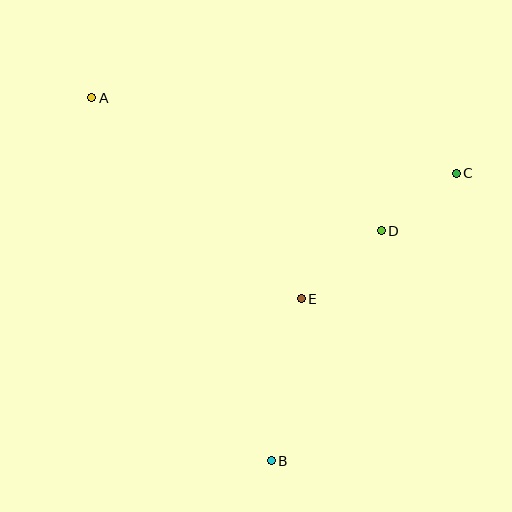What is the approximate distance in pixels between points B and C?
The distance between B and C is approximately 342 pixels.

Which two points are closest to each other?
Points C and D are closest to each other.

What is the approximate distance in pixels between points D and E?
The distance between D and E is approximately 105 pixels.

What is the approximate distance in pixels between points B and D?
The distance between B and D is approximately 255 pixels.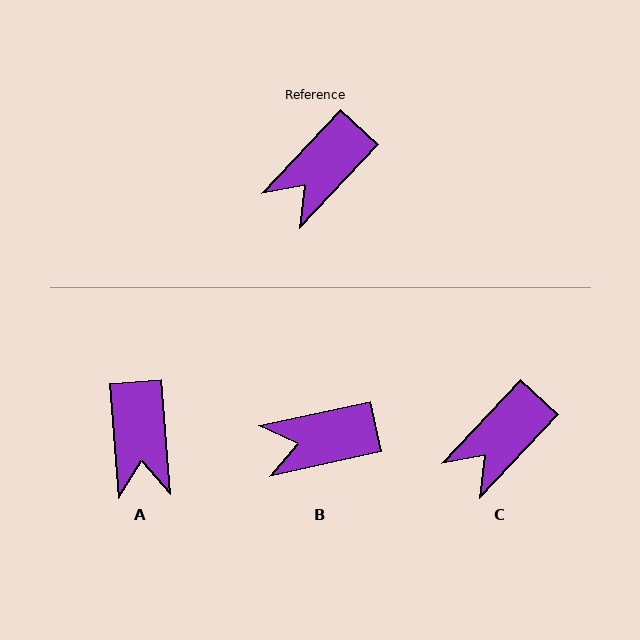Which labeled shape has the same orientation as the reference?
C.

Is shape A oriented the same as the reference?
No, it is off by about 47 degrees.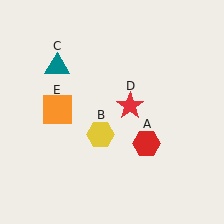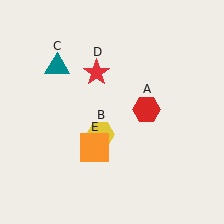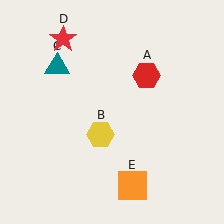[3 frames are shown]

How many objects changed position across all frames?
3 objects changed position: red hexagon (object A), red star (object D), orange square (object E).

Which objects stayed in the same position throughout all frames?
Yellow hexagon (object B) and teal triangle (object C) remained stationary.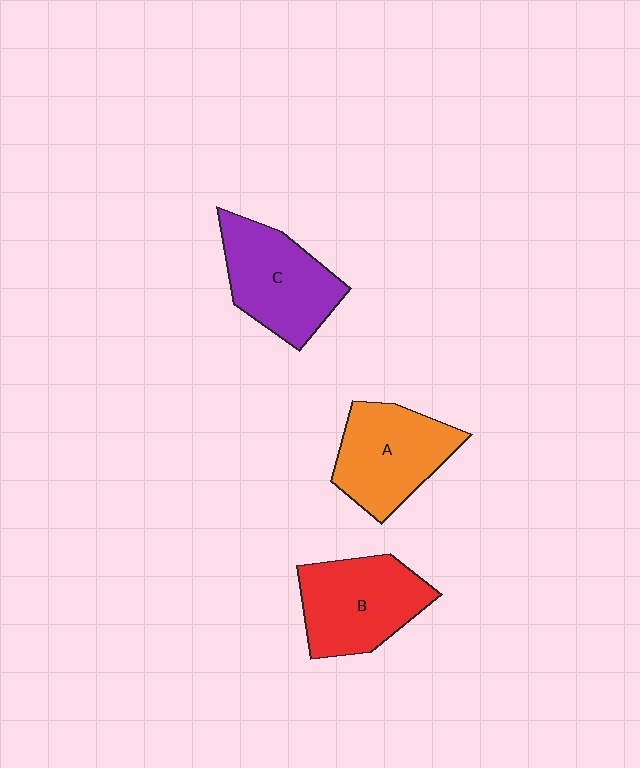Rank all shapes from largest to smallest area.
From largest to smallest: B (red), C (purple), A (orange).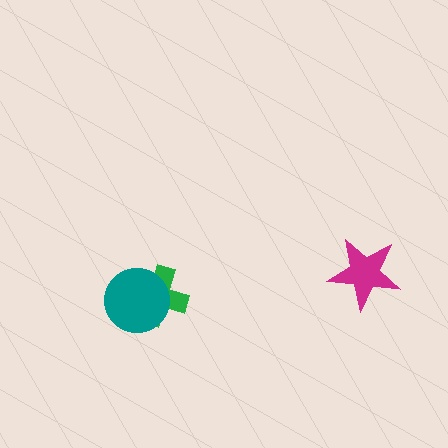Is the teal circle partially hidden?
No, no other shape covers it.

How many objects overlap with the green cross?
1 object overlaps with the green cross.